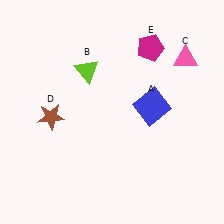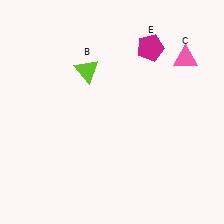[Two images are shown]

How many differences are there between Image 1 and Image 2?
There are 2 differences between the two images.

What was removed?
The brown star (D), the blue square (A) were removed in Image 2.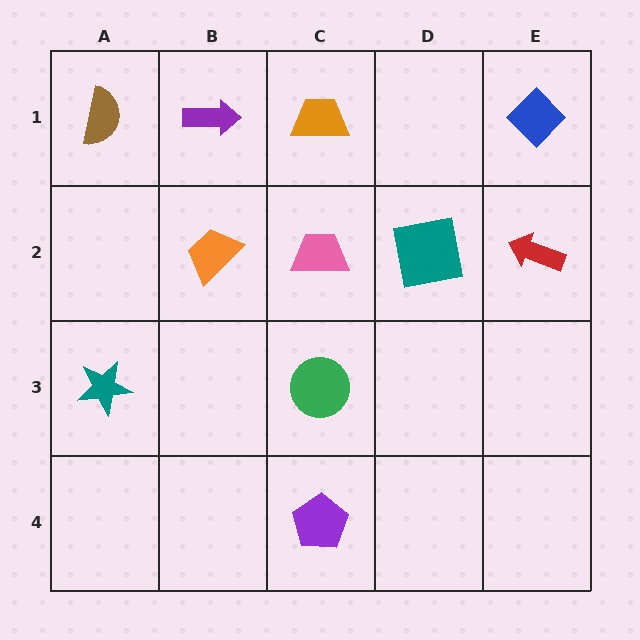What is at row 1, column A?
A brown semicircle.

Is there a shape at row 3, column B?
No, that cell is empty.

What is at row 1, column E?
A blue diamond.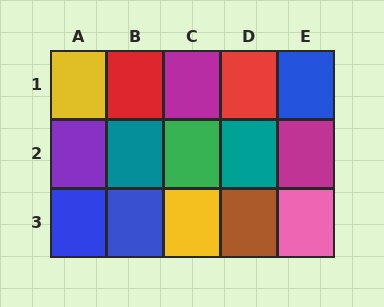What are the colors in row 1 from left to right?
Yellow, red, magenta, red, blue.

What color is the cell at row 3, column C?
Yellow.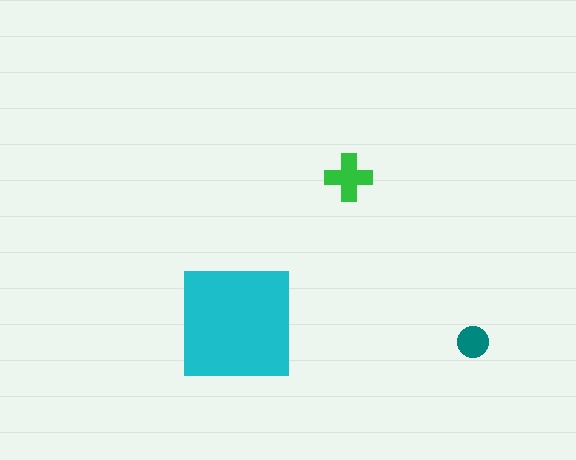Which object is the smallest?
The teal circle.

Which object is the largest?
The cyan square.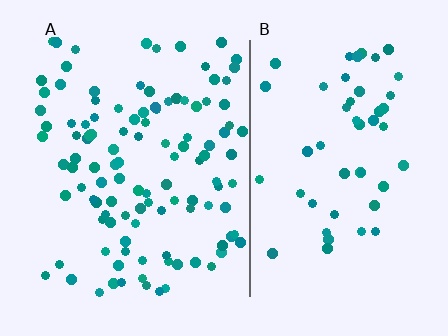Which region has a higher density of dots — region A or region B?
A (the left).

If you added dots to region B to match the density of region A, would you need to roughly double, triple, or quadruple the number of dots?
Approximately double.